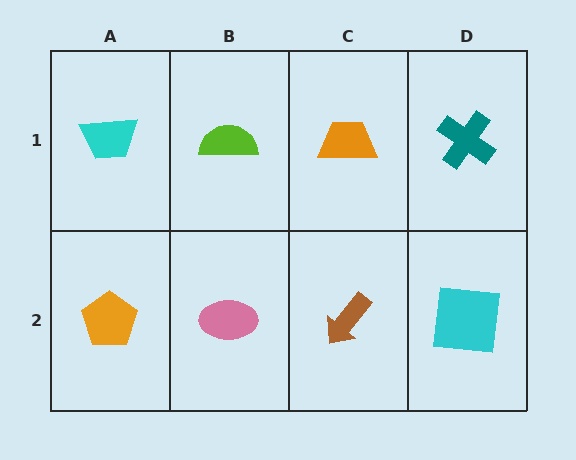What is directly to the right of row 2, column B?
A brown arrow.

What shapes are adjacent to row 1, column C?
A brown arrow (row 2, column C), a lime semicircle (row 1, column B), a teal cross (row 1, column D).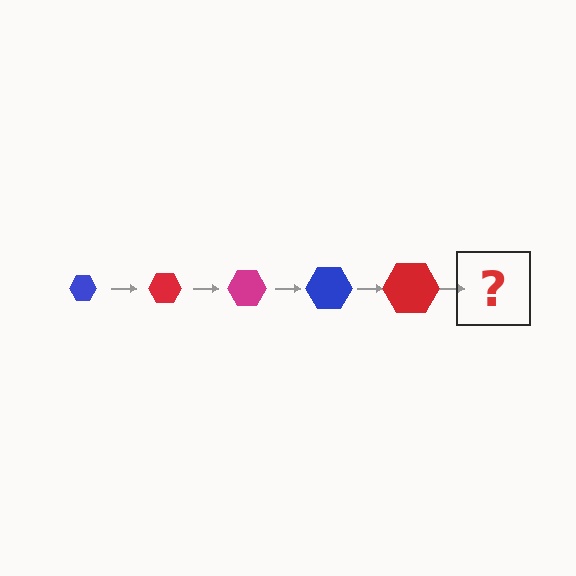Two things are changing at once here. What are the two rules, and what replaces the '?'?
The two rules are that the hexagon grows larger each step and the color cycles through blue, red, and magenta. The '?' should be a magenta hexagon, larger than the previous one.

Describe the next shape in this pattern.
It should be a magenta hexagon, larger than the previous one.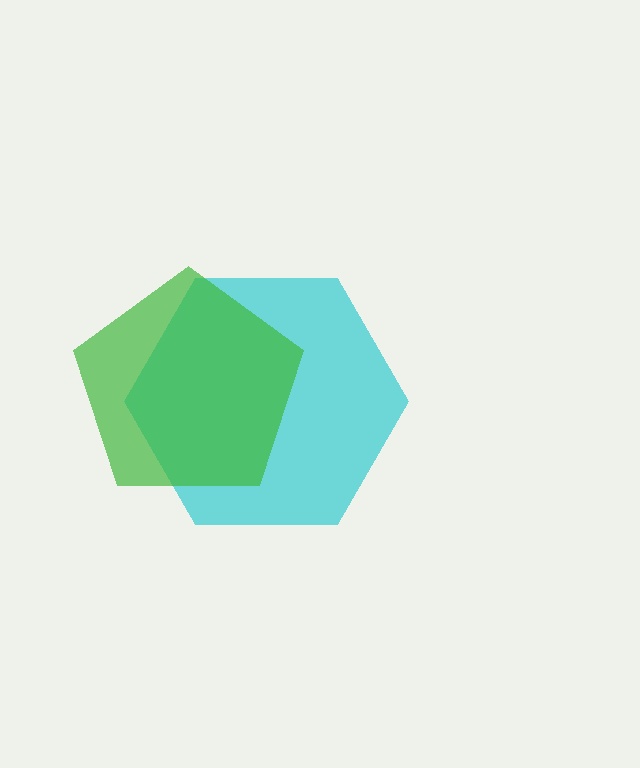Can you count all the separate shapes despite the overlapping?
Yes, there are 2 separate shapes.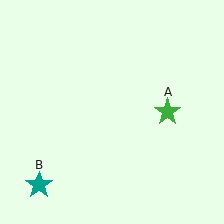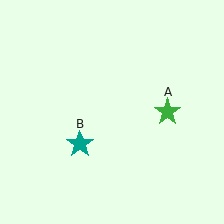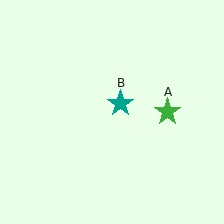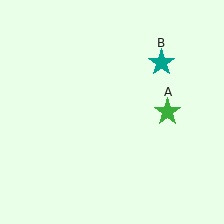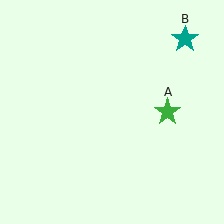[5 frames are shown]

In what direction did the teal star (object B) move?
The teal star (object B) moved up and to the right.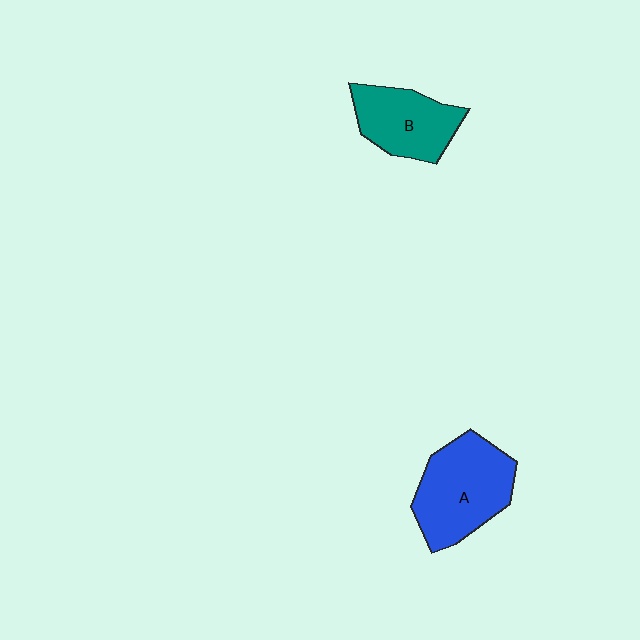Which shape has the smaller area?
Shape B (teal).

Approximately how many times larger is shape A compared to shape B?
Approximately 1.3 times.